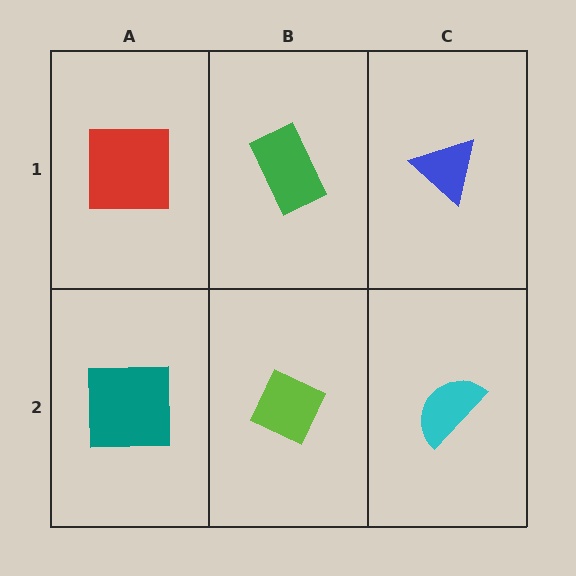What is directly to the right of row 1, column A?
A green rectangle.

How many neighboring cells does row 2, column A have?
2.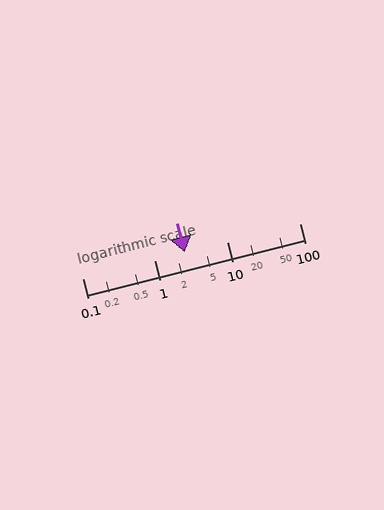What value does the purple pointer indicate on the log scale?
The pointer indicates approximately 2.6.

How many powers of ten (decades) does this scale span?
The scale spans 3 decades, from 0.1 to 100.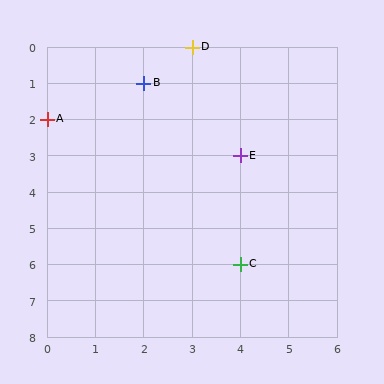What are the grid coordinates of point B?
Point B is at grid coordinates (2, 1).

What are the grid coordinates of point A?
Point A is at grid coordinates (0, 2).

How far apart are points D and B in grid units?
Points D and B are 1 column and 1 row apart (about 1.4 grid units diagonally).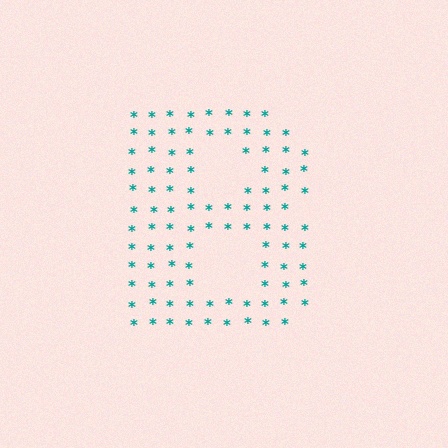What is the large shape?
The large shape is the letter B.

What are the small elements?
The small elements are asterisks.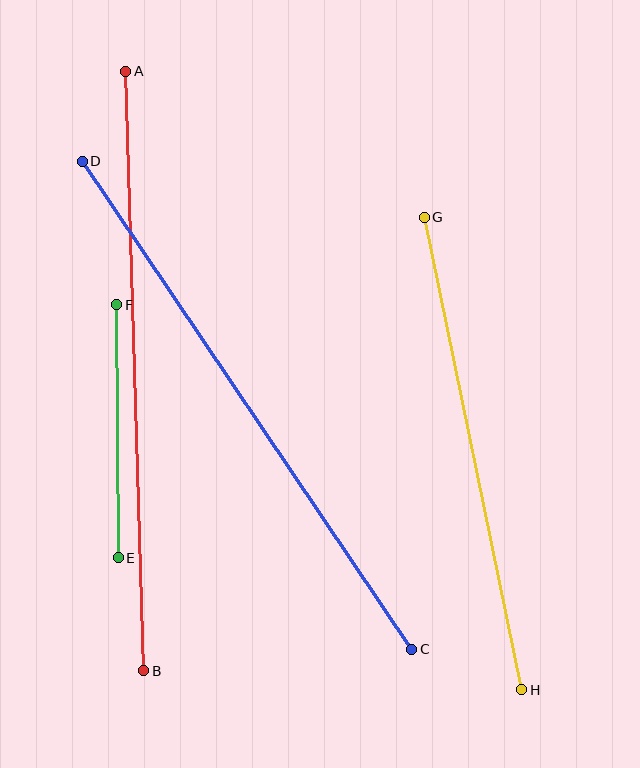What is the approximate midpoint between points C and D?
The midpoint is at approximately (247, 405) pixels.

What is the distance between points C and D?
The distance is approximately 589 pixels.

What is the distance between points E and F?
The distance is approximately 253 pixels.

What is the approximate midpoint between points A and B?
The midpoint is at approximately (135, 371) pixels.